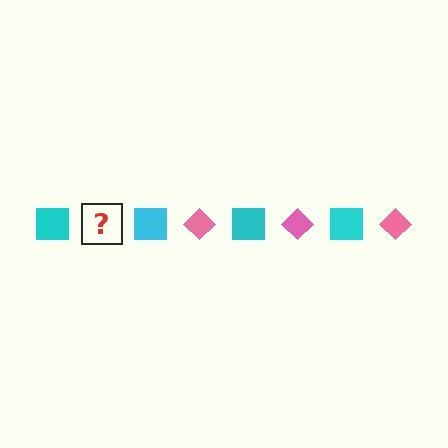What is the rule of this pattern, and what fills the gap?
The rule is that the pattern alternates between cyan square and pink diamond. The gap should be filled with a pink diamond.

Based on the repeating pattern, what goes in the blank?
The blank should be a pink diamond.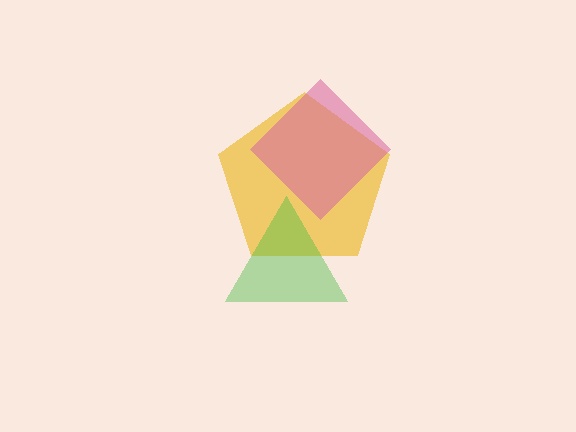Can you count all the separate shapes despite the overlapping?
Yes, there are 3 separate shapes.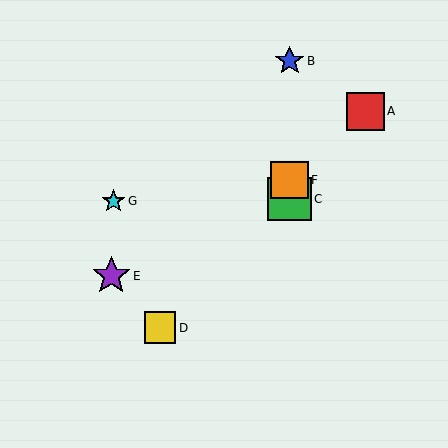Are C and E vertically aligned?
No, C is at x≈290 and E is at x≈111.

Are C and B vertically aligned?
Yes, both are at x≈290.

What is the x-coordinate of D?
Object D is at x≈160.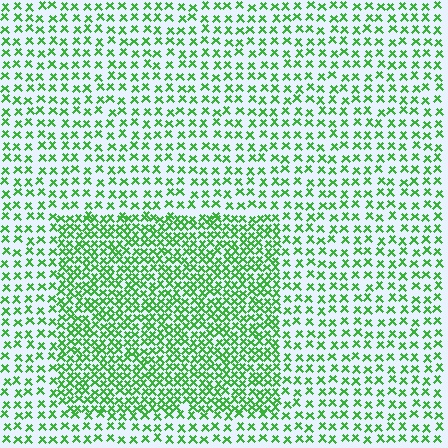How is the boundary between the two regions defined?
The boundary is defined by a change in element density (approximately 2.0x ratio). All elements are the same color, size, and shape.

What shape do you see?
I see a rectangle.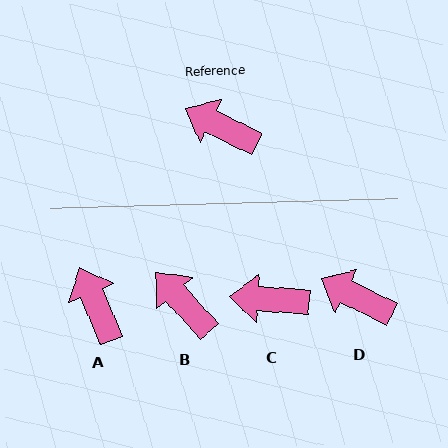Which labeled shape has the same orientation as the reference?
D.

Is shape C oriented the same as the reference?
No, it is off by about 23 degrees.